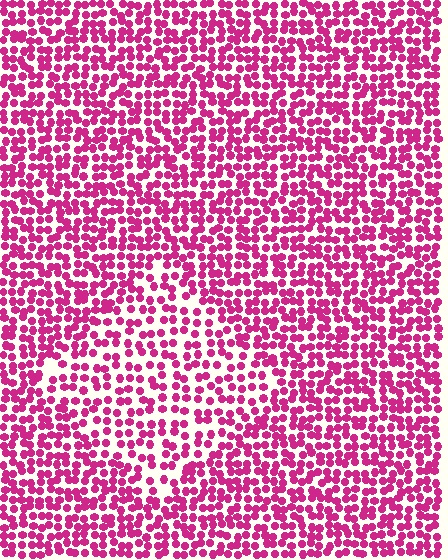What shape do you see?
I see a diamond.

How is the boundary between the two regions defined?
The boundary is defined by a change in element density (approximately 1.6x ratio). All elements are the same color, size, and shape.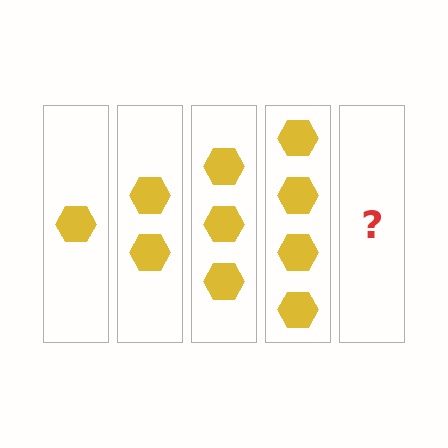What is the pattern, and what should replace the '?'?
The pattern is that each step adds one more hexagon. The '?' should be 5 hexagons.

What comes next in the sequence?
The next element should be 5 hexagons.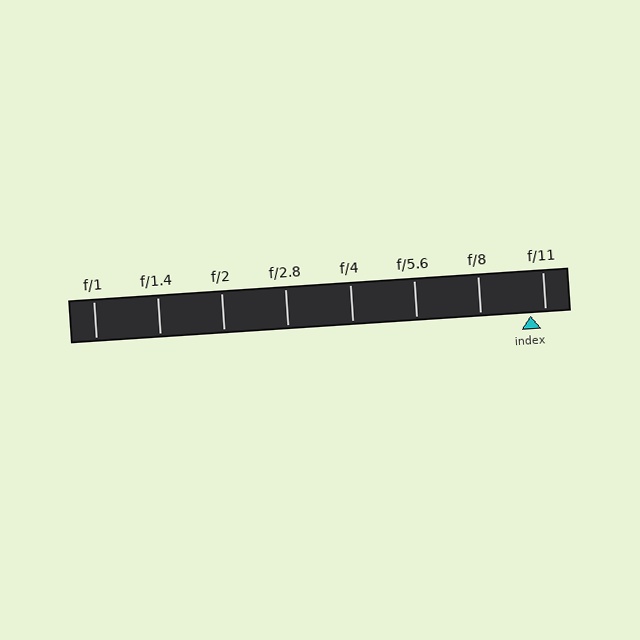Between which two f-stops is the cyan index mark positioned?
The index mark is between f/8 and f/11.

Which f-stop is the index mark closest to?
The index mark is closest to f/11.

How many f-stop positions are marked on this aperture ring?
There are 8 f-stop positions marked.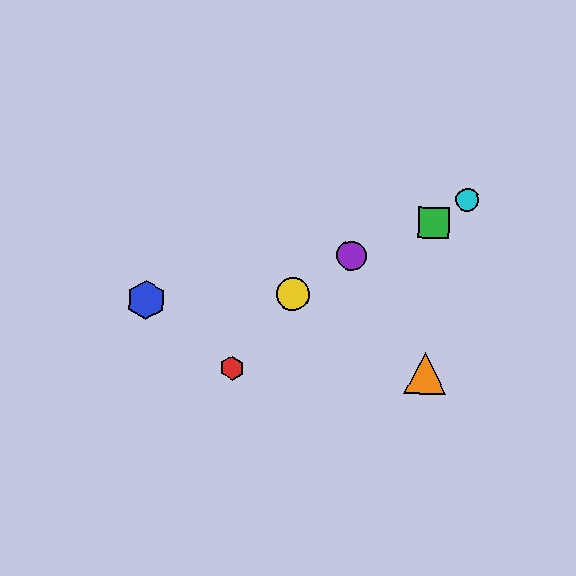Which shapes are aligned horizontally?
The red hexagon, the orange triangle are aligned horizontally.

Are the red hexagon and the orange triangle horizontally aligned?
Yes, both are at y≈368.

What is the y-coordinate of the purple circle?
The purple circle is at y≈256.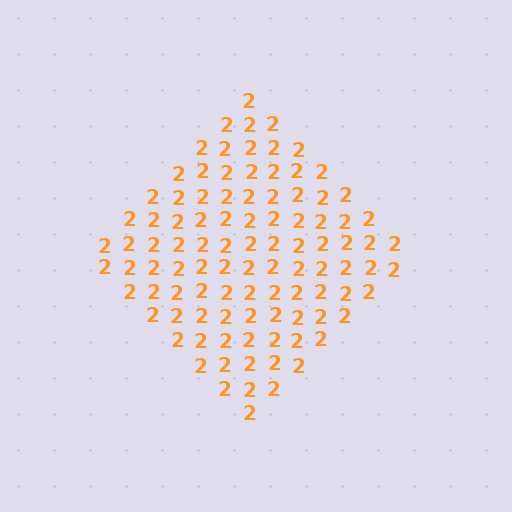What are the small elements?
The small elements are digit 2's.